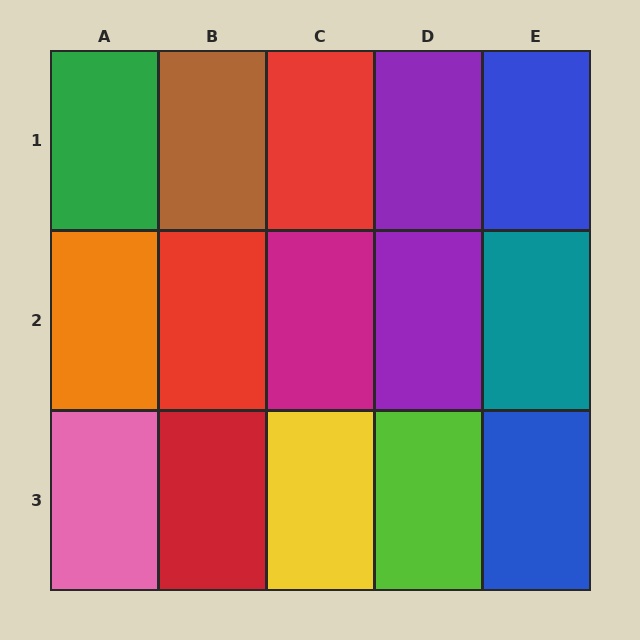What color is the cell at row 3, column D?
Lime.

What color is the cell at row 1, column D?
Purple.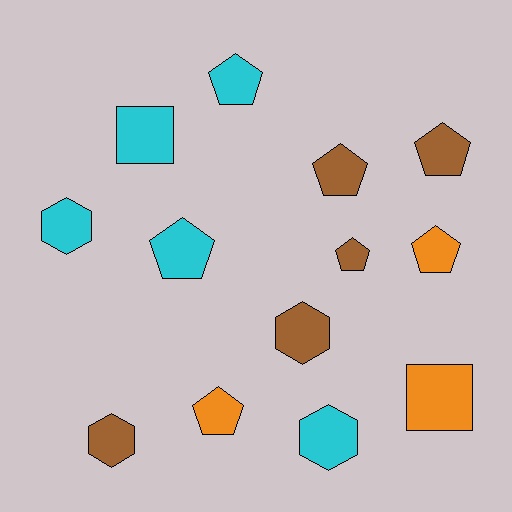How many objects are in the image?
There are 13 objects.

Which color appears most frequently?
Brown, with 5 objects.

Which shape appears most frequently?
Pentagon, with 7 objects.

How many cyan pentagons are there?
There are 2 cyan pentagons.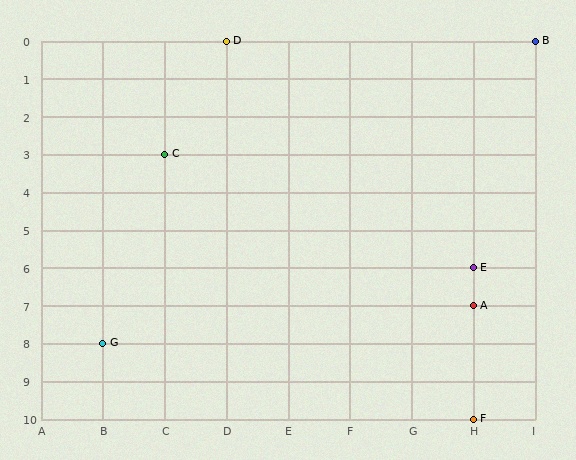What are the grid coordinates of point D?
Point D is at grid coordinates (D, 0).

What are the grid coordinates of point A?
Point A is at grid coordinates (H, 7).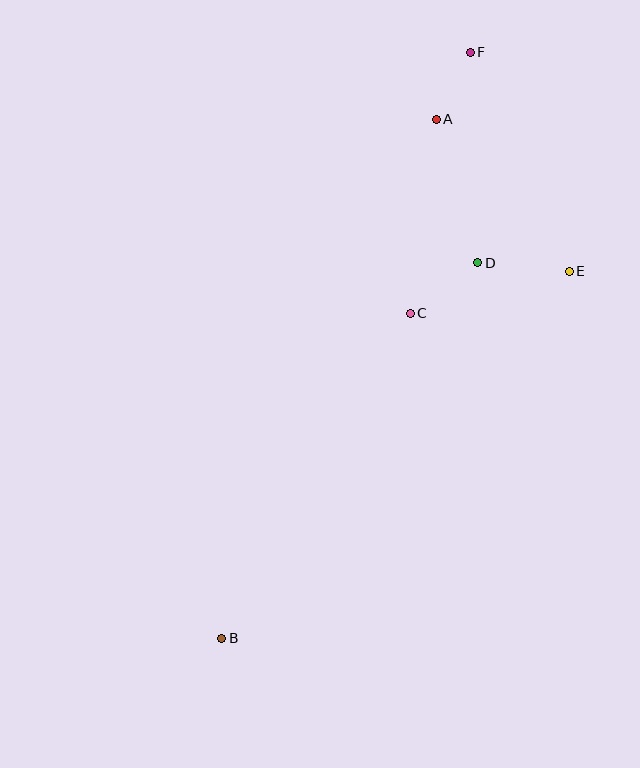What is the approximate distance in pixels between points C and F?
The distance between C and F is approximately 268 pixels.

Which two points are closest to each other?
Points A and F are closest to each other.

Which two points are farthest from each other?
Points B and F are farthest from each other.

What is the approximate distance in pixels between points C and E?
The distance between C and E is approximately 165 pixels.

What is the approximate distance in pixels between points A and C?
The distance between A and C is approximately 196 pixels.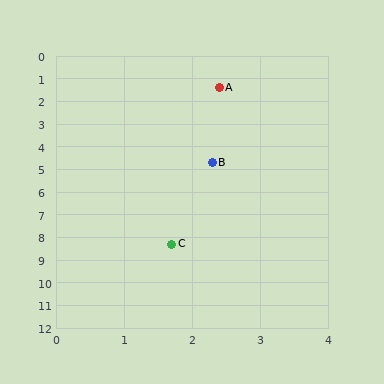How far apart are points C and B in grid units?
Points C and B are about 3.6 grid units apart.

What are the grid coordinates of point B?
Point B is at approximately (2.3, 4.7).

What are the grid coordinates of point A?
Point A is at approximately (2.4, 1.4).